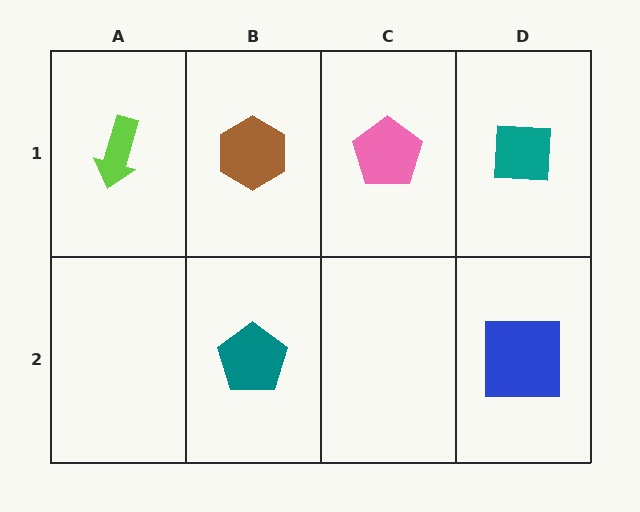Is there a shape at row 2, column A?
No, that cell is empty.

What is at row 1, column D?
A teal square.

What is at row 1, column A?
A lime arrow.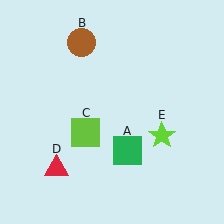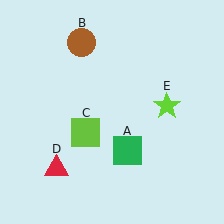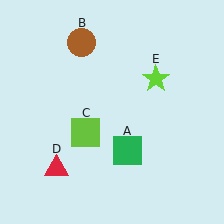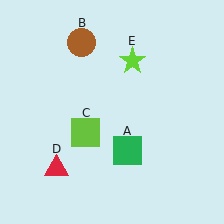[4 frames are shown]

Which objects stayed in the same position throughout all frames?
Green square (object A) and brown circle (object B) and lime square (object C) and red triangle (object D) remained stationary.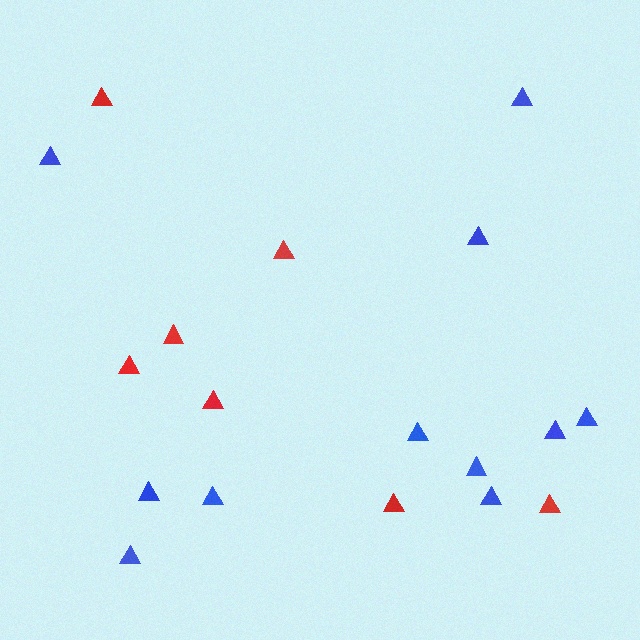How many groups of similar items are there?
There are 2 groups: one group of red triangles (7) and one group of blue triangles (11).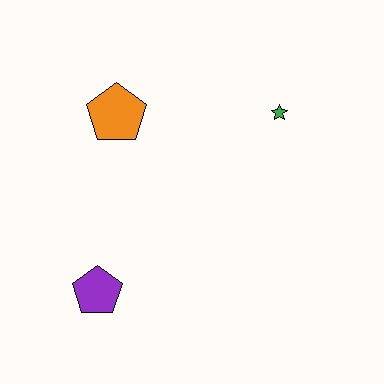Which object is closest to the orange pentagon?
The green star is closest to the orange pentagon.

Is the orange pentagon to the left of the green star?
Yes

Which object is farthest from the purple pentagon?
The green star is farthest from the purple pentagon.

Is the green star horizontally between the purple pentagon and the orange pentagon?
No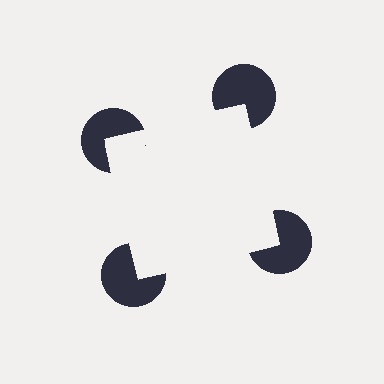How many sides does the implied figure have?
4 sides.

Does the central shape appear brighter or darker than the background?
It typically appears slightly brighter than the background, even though no actual brightness change is drawn.